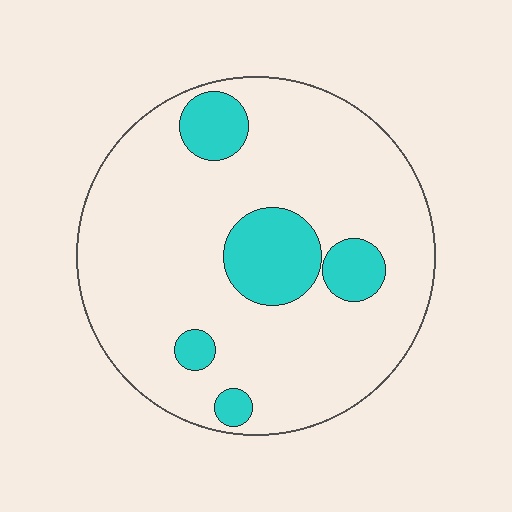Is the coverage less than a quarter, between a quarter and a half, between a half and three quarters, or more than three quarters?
Less than a quarter.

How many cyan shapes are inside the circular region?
5.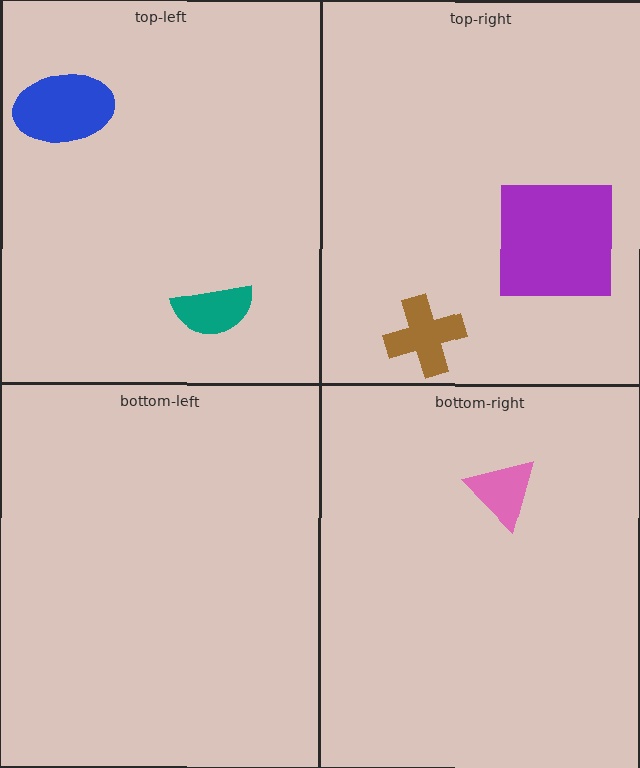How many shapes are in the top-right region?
2.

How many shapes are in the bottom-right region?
1.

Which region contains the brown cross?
The top-right region.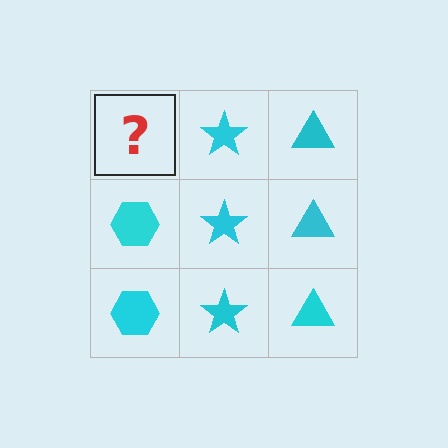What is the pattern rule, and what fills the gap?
The rule is that each column has a consistent shape. The gap should be filled with a cyan hexagon.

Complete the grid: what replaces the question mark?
The question mark should be replaced with a cyan hexagon.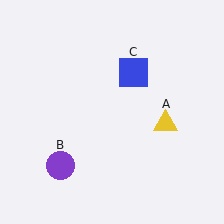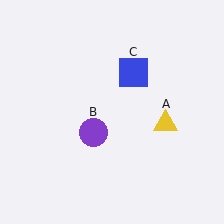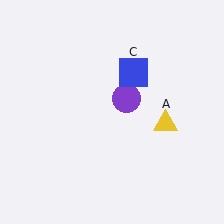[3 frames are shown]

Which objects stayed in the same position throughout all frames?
Yellow triangle (object A) and blue square (object C) remained stationary.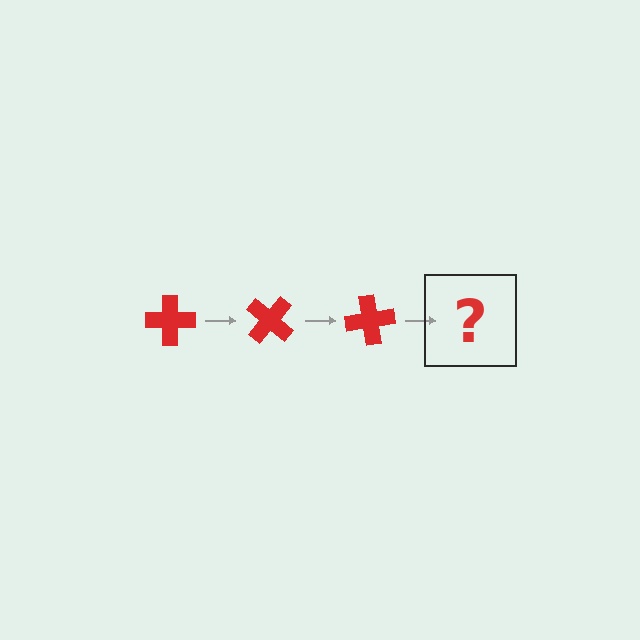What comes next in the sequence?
The next element should be a red cross rotated 120 degrees.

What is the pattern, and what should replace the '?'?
The pattern is that the cross rotates 40 degrees each step. The '?' should be a red cross rotated 120 degrees.